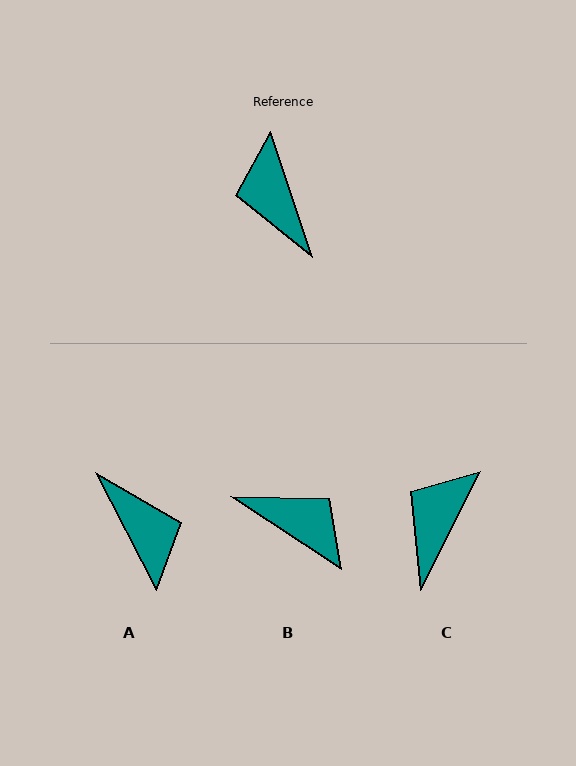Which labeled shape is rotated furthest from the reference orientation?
A, about 171 degrees away.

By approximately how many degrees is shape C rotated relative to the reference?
Approximately 46 degrees clockwise.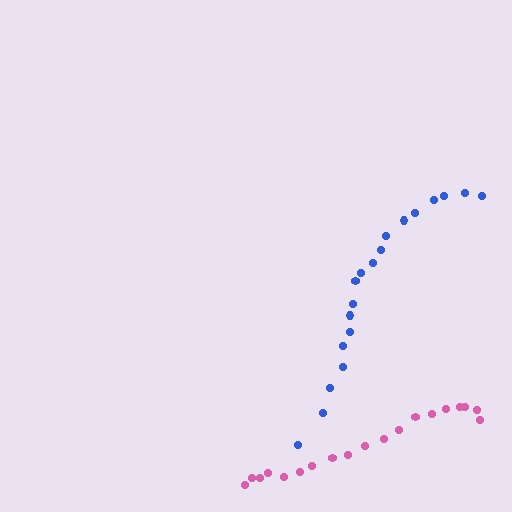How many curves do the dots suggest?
There are 2 distinct paths.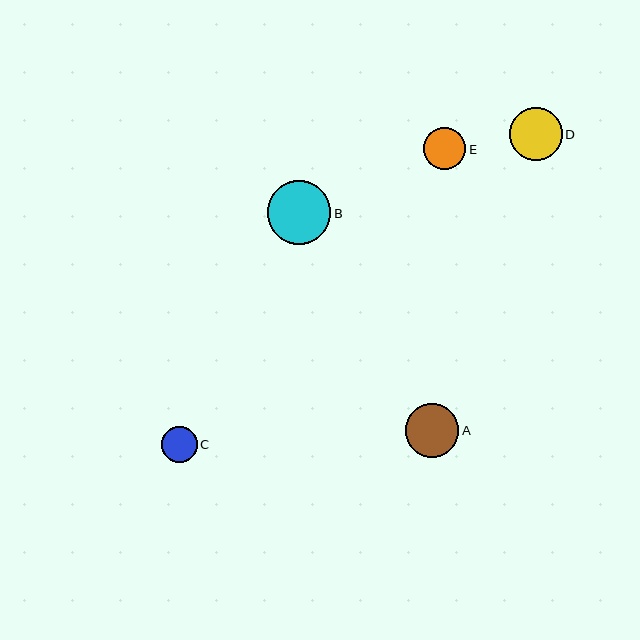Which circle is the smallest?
Circle C is the smallest with a size of approximately 36 pixels.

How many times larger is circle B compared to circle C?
Circle B is approximately 1.8 times the size of circle C.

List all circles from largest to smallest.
From largest to smallest: B, A, D, E, C.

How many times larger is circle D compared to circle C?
Circle D is approximately 1.5 times the size of circle C.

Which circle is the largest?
Circle B is the largest with a size of approximately 63 pixels.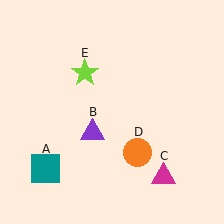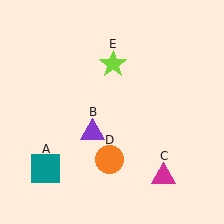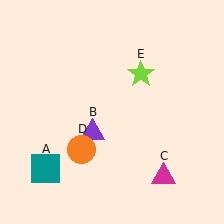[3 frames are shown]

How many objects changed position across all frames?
2 objects changed position: orange circle (object D), lime star (object E).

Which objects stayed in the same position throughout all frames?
Teal square (object A) and purple triangle (object B) and magenta triangle (object C) remained stationary.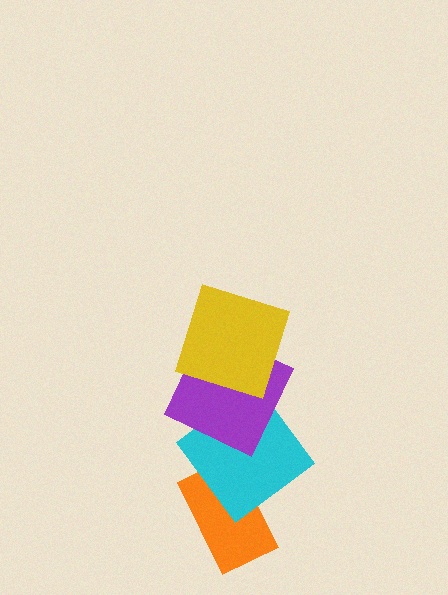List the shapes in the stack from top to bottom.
From top to bottom: the yellow square, the purple square, the cyan diamond, the orange rectangle.